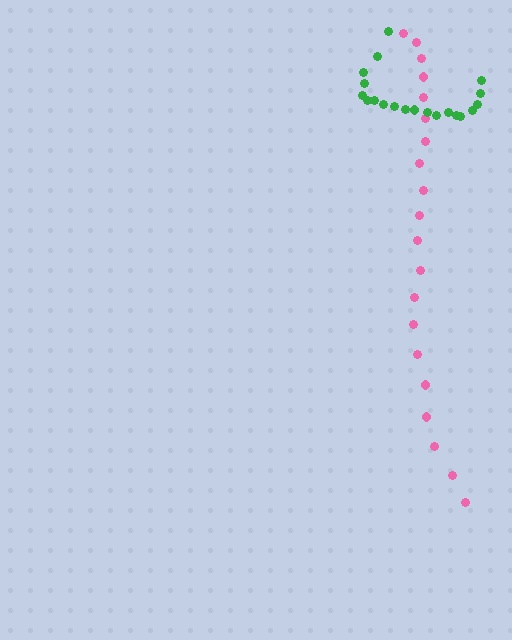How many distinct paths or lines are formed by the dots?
There are 2 distinct paths.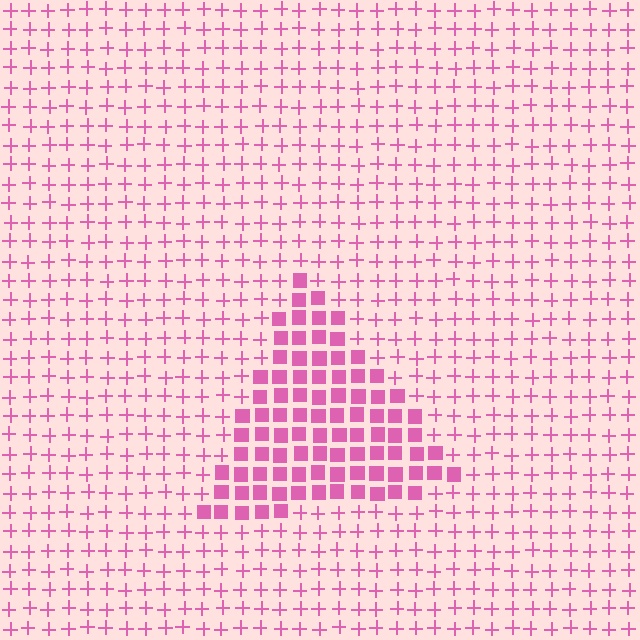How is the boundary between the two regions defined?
The boundary is defined by a change in element shape: squares inside vs. plus signs outside. All elements share the same color and spacing.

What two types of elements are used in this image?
The image uses squares inside the triangle region and plus signs outside it.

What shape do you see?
I see a triangle.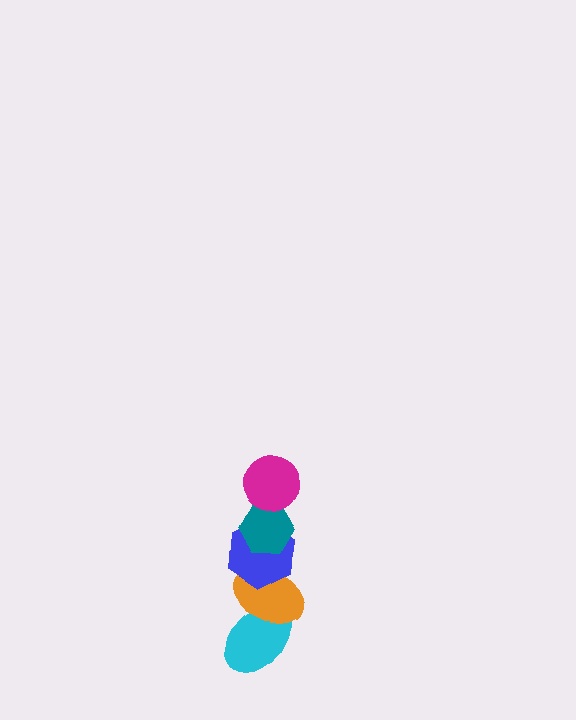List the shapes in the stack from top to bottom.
From top to bottom: the magenta circle, the teal hexagon, the blue hexagon, the orange ellipse, the cyan ellipse.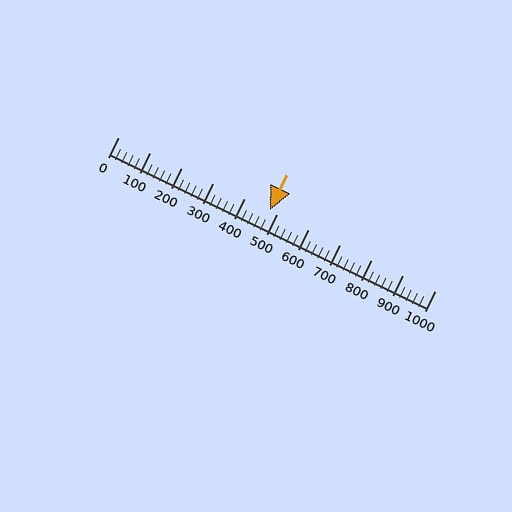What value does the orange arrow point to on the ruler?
The orange arrow points to approximately 480.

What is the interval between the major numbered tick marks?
The major tick marks are spaced 100 units apart.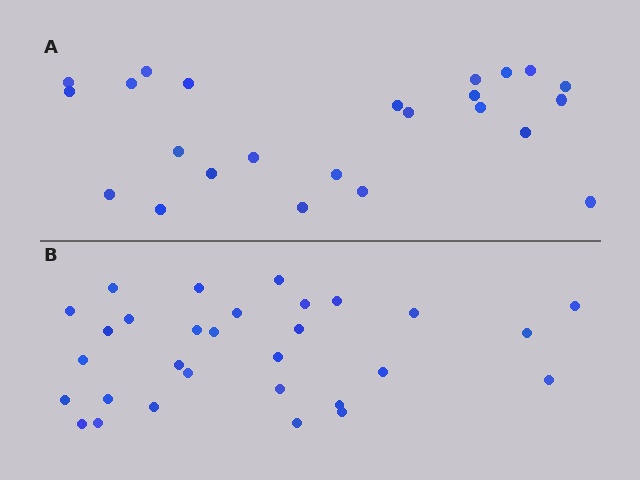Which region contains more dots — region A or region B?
Region B (the bottom region) has more dots.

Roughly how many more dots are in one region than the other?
Region B has about 6 more dots than region A.